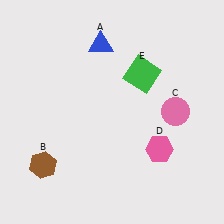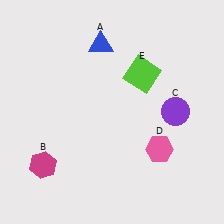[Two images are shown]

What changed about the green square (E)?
In Image 1, E is green. In Image 2, it changed to lime.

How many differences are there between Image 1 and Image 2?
There are 3 differences between the two images.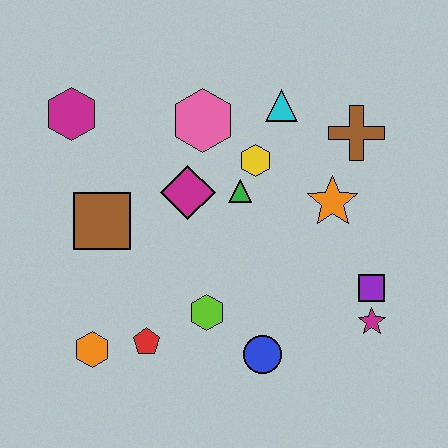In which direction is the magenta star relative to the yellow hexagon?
The magenta star is below the yellow hexagon.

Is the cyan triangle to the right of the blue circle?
Yes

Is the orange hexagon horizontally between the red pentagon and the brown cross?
No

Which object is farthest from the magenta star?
The magenta hexagon is farthest from the magenta star.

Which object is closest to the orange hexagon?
The red pentagon is closest to the orange hexagon.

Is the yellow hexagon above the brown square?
Yes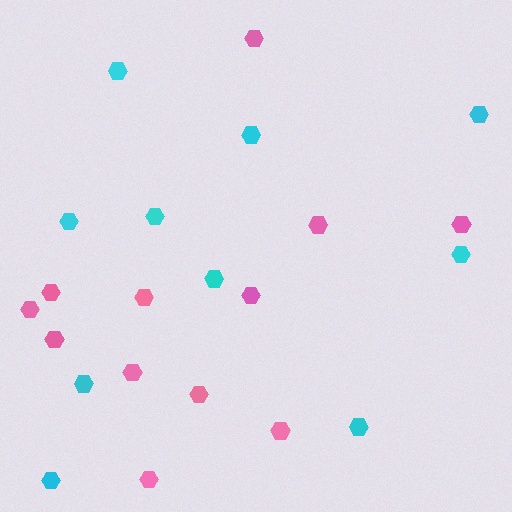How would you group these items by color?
There are 2 groups: one group of cyan hexagons (10) and one group of pink hexagons (12).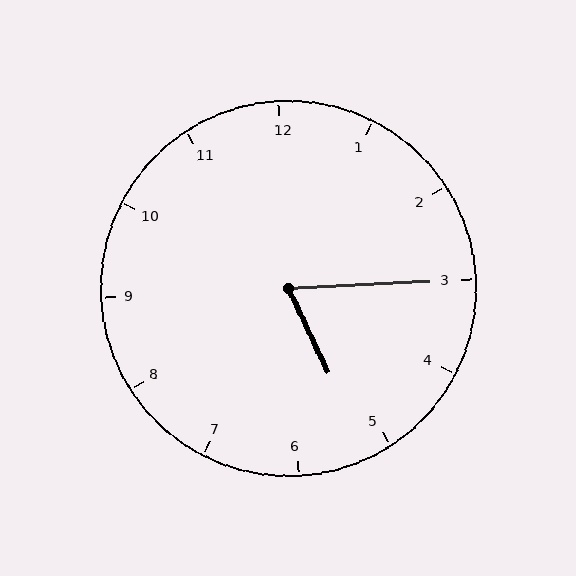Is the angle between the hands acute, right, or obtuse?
It is acute.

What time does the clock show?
5:15.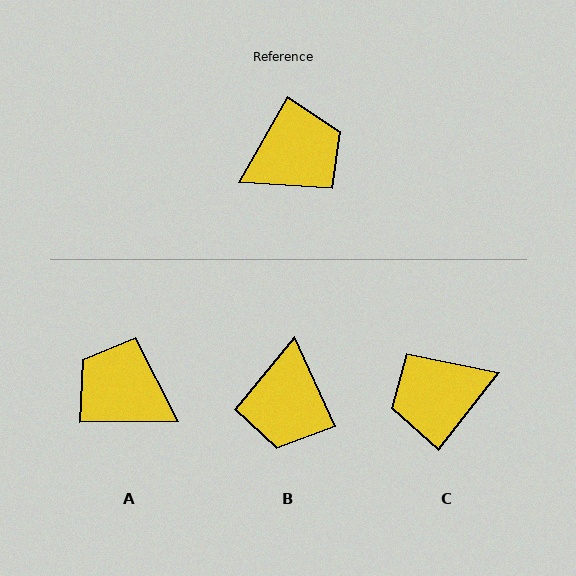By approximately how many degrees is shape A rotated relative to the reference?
Approximately 121 degrees counter-clockwise.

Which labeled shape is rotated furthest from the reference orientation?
C, about 172 degrees away.